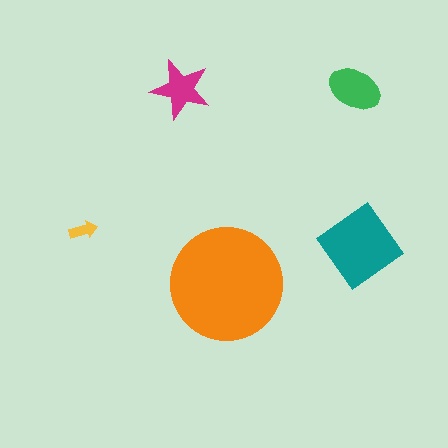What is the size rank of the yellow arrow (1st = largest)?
5th.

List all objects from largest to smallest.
The orange circle, the teal diamond, the green ellipse, the magenta star, the yellow arrow.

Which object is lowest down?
The orange circle is bottommost.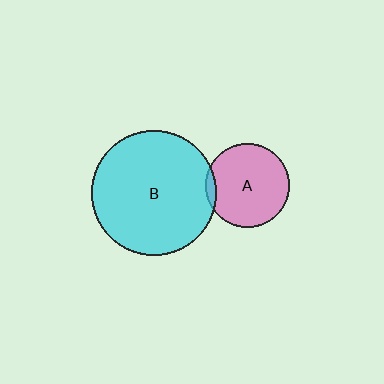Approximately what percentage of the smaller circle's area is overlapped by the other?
Approximately 5%.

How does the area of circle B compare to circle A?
Approximately 2.2 times.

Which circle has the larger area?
Circle B (cyan).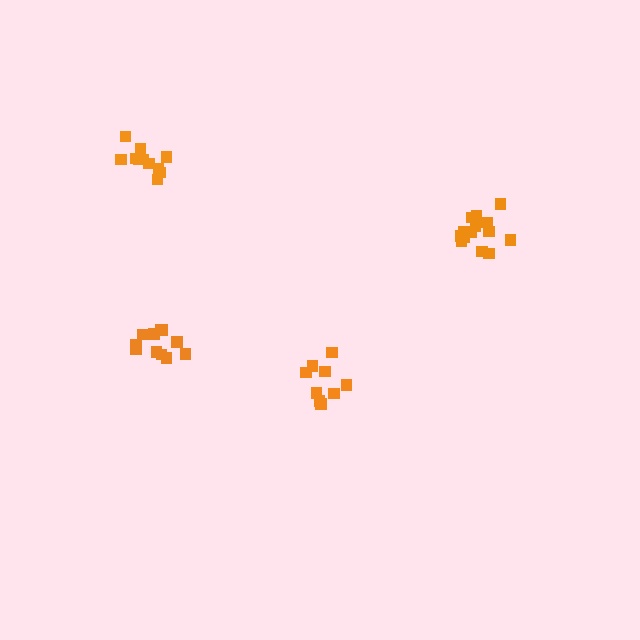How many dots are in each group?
Group 1: 14 dots, Group 2: 11 dots, Group 3: 9 dots, Group 4: 12 dots (46 total).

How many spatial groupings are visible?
There are 4 spatial groupings.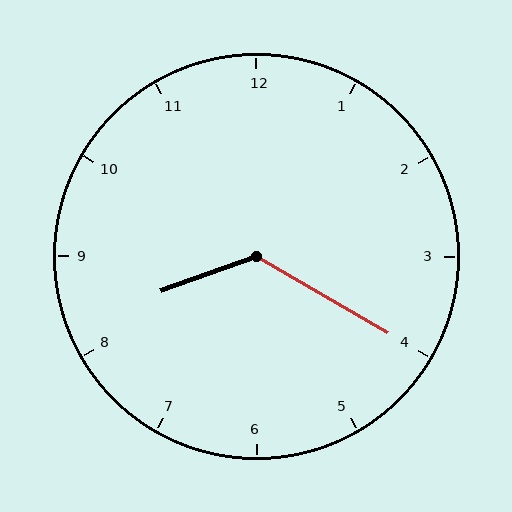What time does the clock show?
8:20.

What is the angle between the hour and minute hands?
Approximately 130 degrees.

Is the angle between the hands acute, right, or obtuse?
It is obtuse.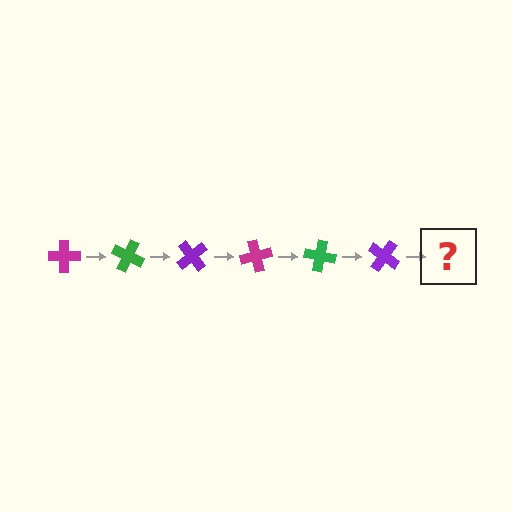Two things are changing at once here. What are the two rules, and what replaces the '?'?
The two rules are that it rotates 25 degrees each step and the color cycles through magenta, green, and purple. The '?' should be a magenta cross, rotated 150 degrees from the start.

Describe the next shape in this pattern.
It should be a magenta cross, rotated 150 degrees from the start.